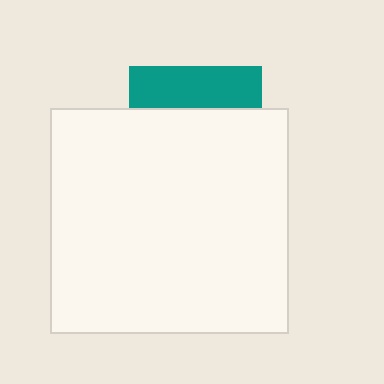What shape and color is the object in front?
The object in front is a white rectangle.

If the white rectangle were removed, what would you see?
You would see the complete teal square.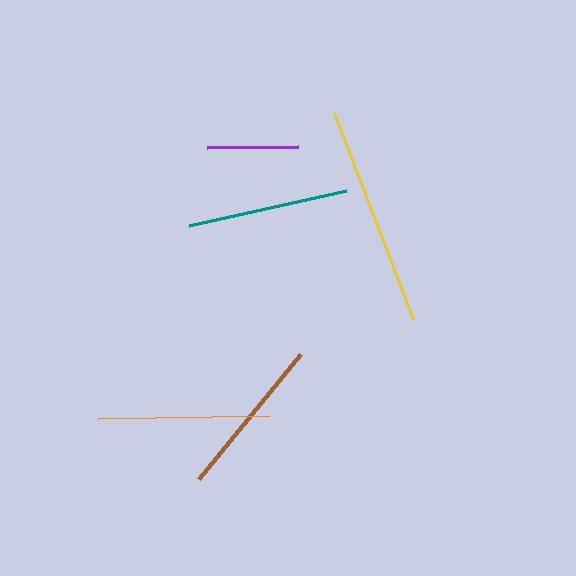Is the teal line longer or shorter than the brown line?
The brown line is longer than the teal line.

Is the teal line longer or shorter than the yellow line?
The yellow line is longer than the teal line.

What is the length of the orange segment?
The orange segment is approximately 171 pixels long.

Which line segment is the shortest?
The purple line is the shortest at approximately 91 pixels.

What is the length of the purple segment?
The purple segment is approximately 91 pixels long.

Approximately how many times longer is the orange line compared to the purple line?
The orange line is approximately 1.9 times the length of the purple line.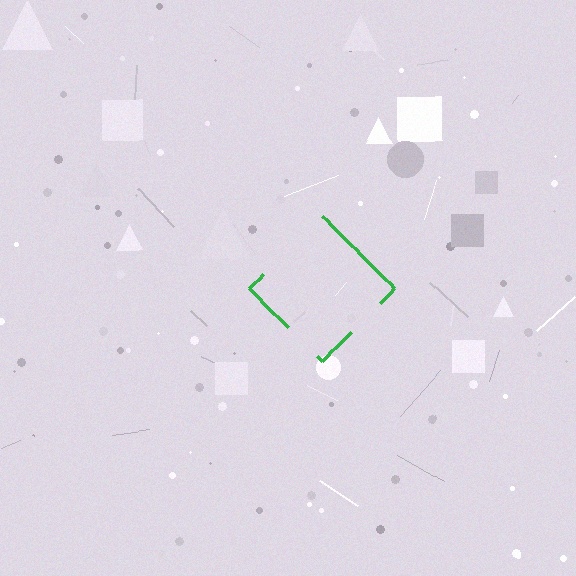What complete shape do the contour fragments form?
The contour fragments form a diamond.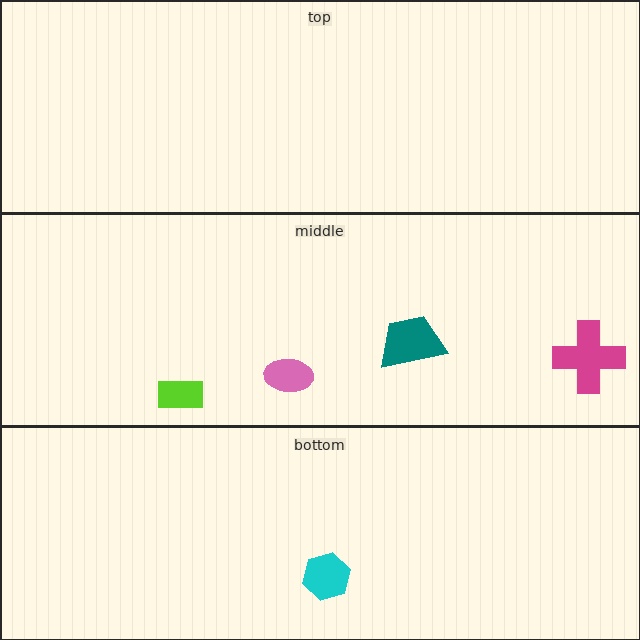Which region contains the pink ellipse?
The middle region.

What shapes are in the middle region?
The magenta cross, the teal trapezoid, the pink ellipse, the lime rectangle.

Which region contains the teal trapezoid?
The middle region.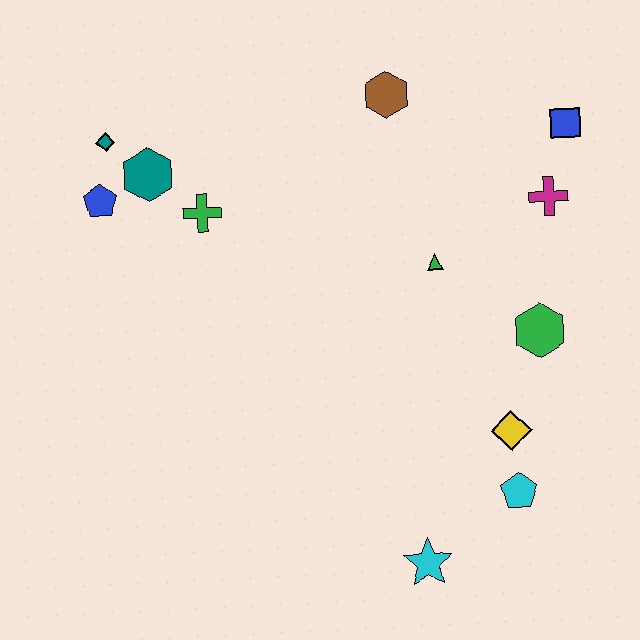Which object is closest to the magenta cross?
The blue square is closest to the magenta cross.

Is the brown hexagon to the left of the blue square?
Yes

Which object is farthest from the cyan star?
The teal diamond is farthest from the cyan star.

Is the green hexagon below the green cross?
Yes